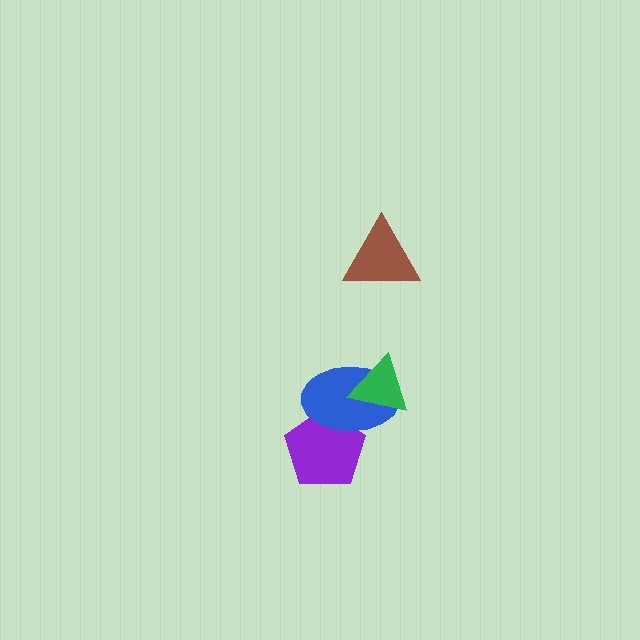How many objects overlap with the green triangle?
1 object overlaps with the green triangle.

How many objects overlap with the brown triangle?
0 objects overlap with the brown triangle.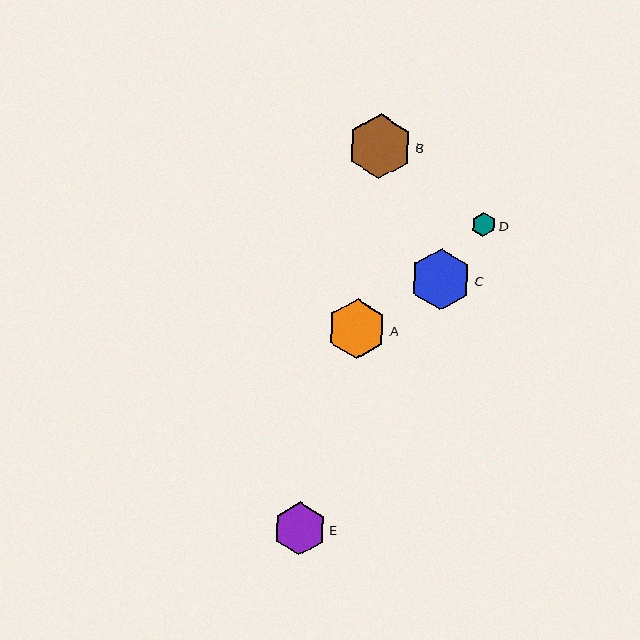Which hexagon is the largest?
Hexagon B is the largest with a size of approximately 65 pixels.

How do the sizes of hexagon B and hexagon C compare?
Hexagon B and hexagon C are approximately the same size.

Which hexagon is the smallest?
Hexagon D is the smallest with a size of approximately 24 pixels.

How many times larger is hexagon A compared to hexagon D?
Hexagon A is approximately 2.5 times the size of hexagon D.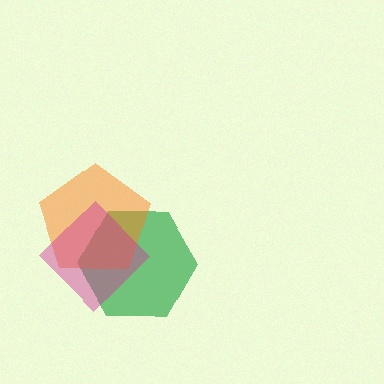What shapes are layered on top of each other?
The layered shapes are: a green hexagon, an orange pentagon, a magenta diamond.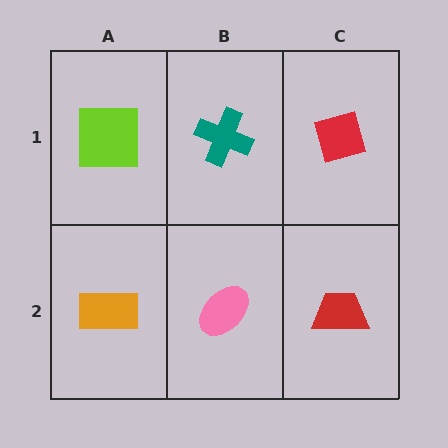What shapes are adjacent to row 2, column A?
A lime square (row 1, column A), a pink ellipse (row 2, column B).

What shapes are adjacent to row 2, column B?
A teal cross (row 1, column B), an orange rectangle (row 2, column A), a red trapezoid (row 2, column C).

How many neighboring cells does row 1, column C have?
2.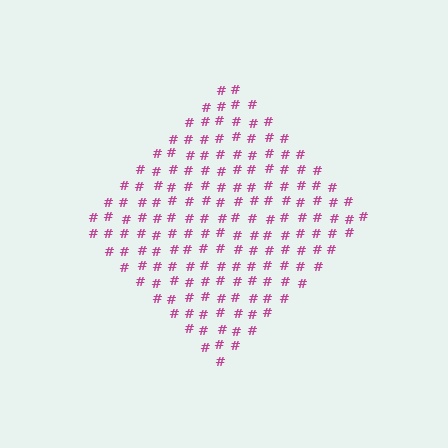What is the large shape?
The large shape is a diamond.